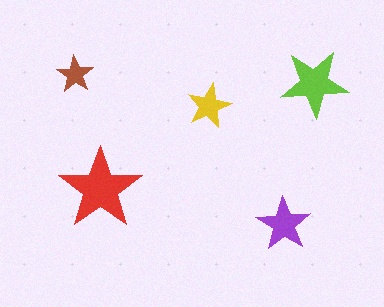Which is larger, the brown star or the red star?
The red one.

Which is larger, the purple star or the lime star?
The lime one.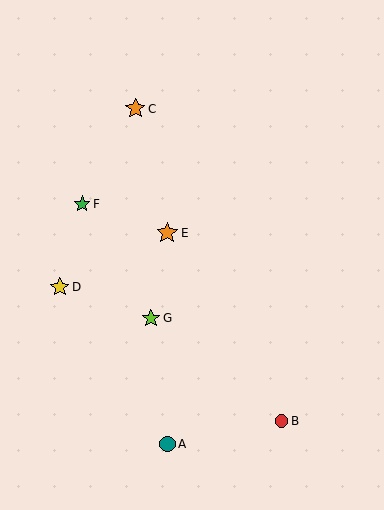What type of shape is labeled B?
Shape B is a red circle.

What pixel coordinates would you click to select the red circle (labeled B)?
Click at (281, 421) to select the red circle B.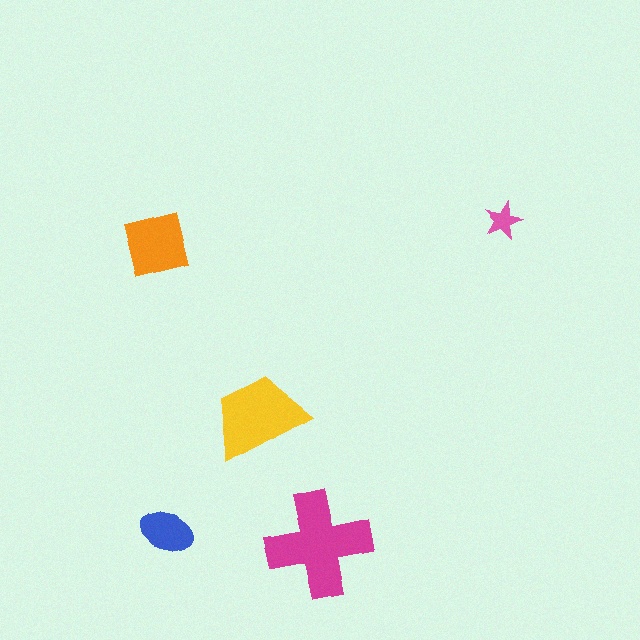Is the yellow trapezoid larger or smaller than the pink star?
Larger.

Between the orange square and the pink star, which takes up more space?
The orange square.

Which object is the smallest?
The pink star.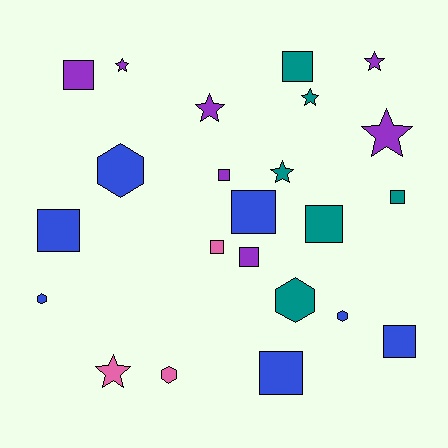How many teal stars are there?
There are 2 teal stars.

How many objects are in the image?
There are 23 objects.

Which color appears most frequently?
Blue, with 7 objects.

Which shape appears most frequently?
Square, with 11 objects.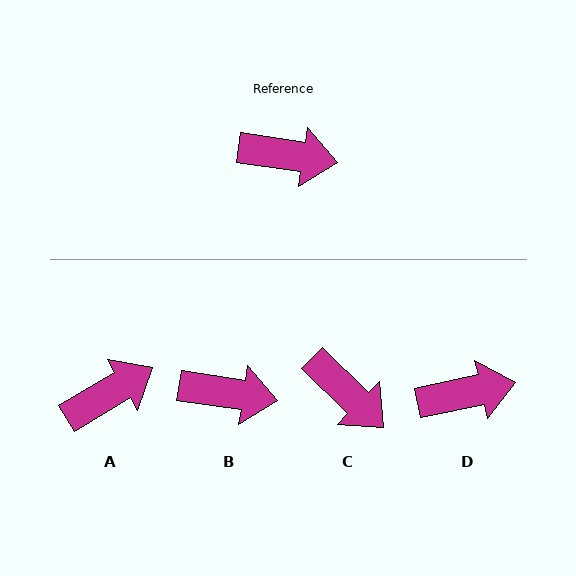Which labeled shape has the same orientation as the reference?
B.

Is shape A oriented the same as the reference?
No, it is off by about 39 degrees.